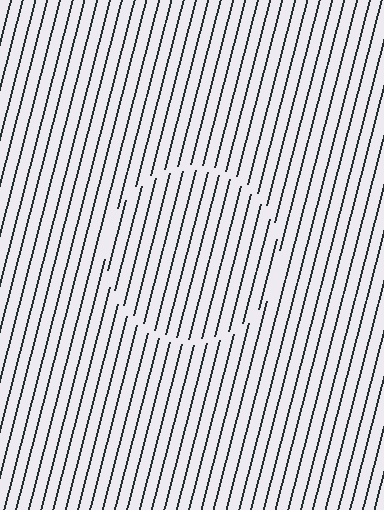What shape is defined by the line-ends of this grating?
An illusory circle. The interior of the shape contains the same grating, shifted by half a period — the contour is defined by the phase discontinuity where line-ends from the inner and outer gratings abut.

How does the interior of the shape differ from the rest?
The interior of the shape contains the same grating, shifted by half a period — the contour is defined by the phase discontinuity where line-ends from the inner and outer gratings abut.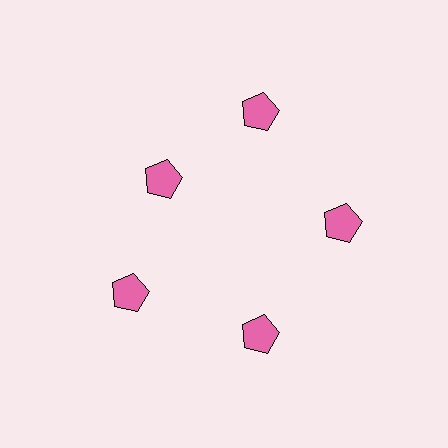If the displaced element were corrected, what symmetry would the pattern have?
It would have 5-fold rotational symmetry — the pattern would map onto itself every 72 degrees.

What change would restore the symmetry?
The symmetry would be restored by moving it outward, back onto the ring so that all 5 pentagons sit at equal angles and equal distance from the center.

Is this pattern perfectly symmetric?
No. The 5 pink pentagons are arranged in a ring, but one element near the 10 o'clock position is pulled inward toward the center, breaking the 5-fold rotational symmetry.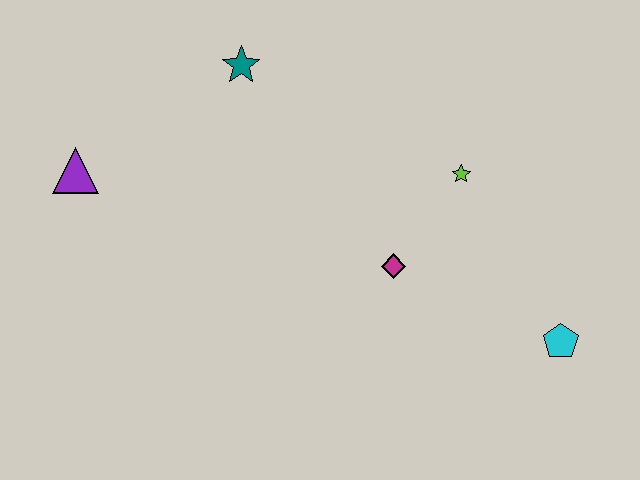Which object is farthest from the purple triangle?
The cyan pentagon is farthest from the purple triangle.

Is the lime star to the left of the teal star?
No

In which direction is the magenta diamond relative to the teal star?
The magenta diamond is below the teal star.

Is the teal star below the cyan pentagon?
No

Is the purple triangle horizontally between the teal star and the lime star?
No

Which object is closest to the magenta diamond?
The lime star is closest to the magenta diamond.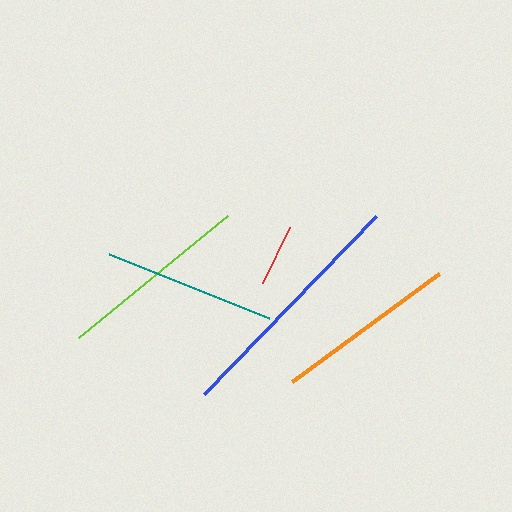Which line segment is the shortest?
The red line is the shortest at approximately 62 pixels.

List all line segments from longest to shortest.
From longest to shortest: blue, lime, orange, teal, red.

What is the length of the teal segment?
The teal segment is approximately 172 pixels long.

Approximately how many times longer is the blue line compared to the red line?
The blue line is approximately 4.0 times the length of the red line.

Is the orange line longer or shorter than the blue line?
The blue line is longer than the orange line.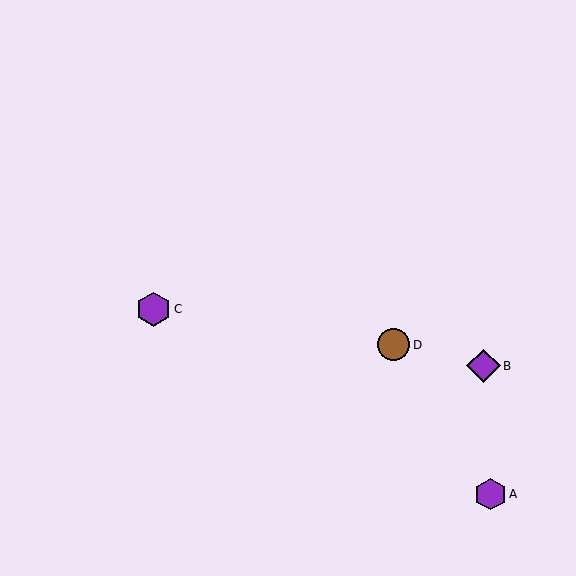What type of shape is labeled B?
Shape B is a purple diamond.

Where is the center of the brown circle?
The center of the brown circle is at (394, 345).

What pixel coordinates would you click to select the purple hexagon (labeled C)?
Click at (154, 309) to select the purple hexagon C.